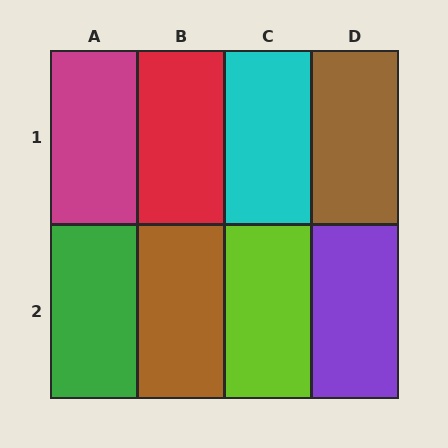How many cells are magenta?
1 cell is magenta.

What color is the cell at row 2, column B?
Brown.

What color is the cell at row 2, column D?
Purple.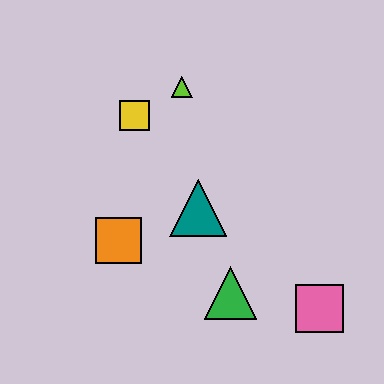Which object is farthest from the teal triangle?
The pink square is farthest from the teal triangle.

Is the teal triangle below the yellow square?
Yes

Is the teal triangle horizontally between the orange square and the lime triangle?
No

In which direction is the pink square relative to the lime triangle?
The pink square is below the lime triangle.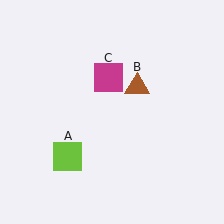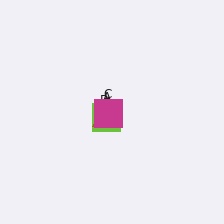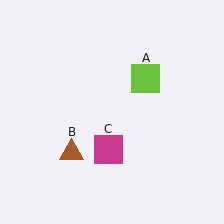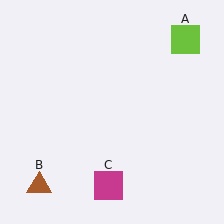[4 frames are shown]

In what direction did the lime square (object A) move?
The lime square (object A) moved up and to the right.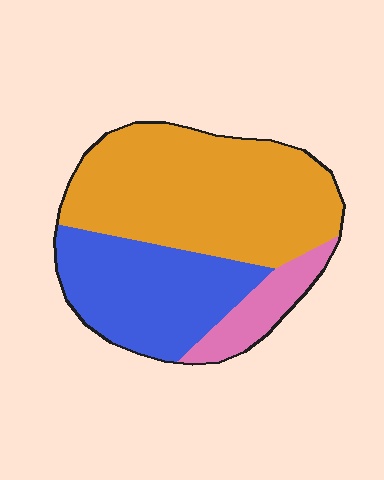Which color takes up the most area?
Orange, at roughly 55%.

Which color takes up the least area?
Pink, at roughly 10%.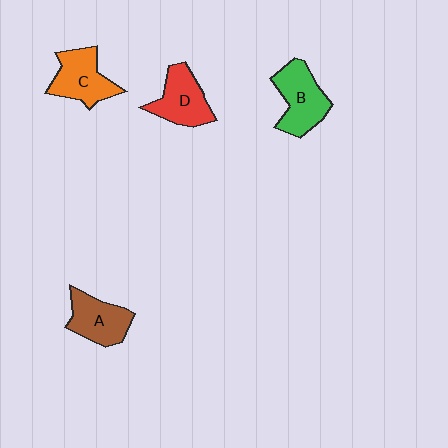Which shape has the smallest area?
Shape A (brown).